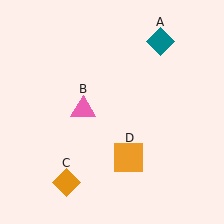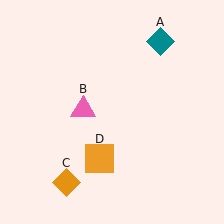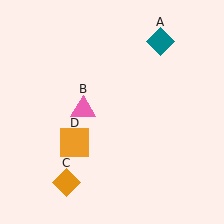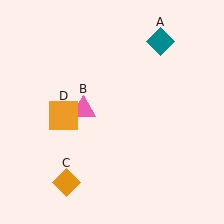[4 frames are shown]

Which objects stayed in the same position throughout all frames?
Teal diamond (object A) and pink triangle (object B) and orange diamond (object C) remained stationary.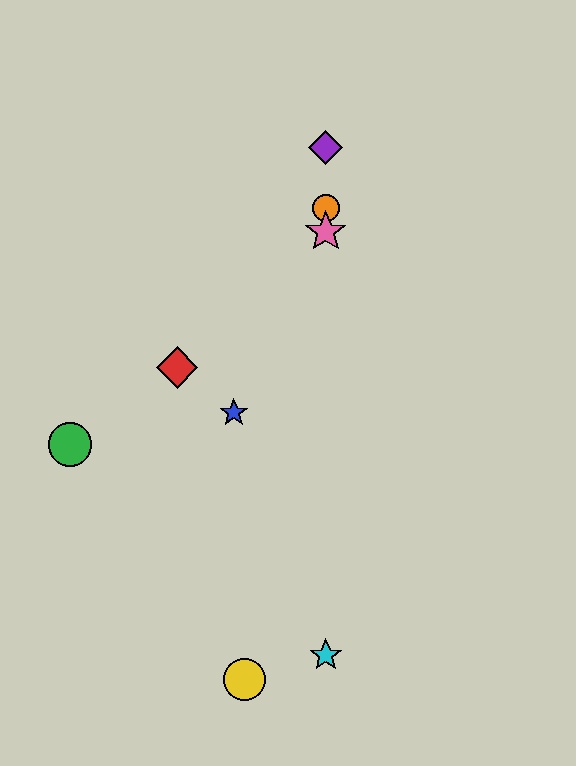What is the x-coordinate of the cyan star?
The cyan star is at x≈326.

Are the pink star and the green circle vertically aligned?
No, the pink star is at x≈326 and the green circle is at x≈70.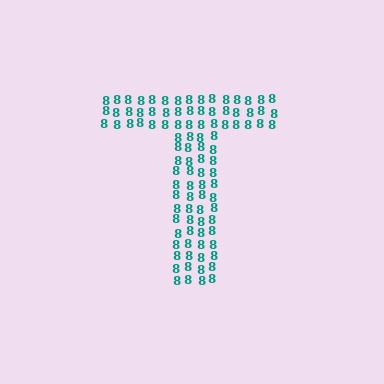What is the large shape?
The large shape is the letter T.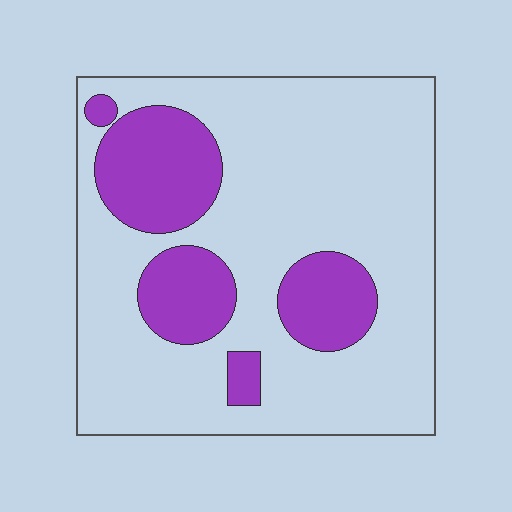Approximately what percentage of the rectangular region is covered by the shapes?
Approximately 25%.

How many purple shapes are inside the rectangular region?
5.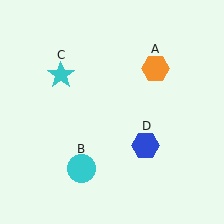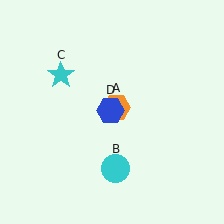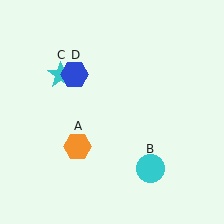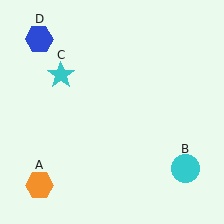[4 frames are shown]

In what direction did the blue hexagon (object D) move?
The blue hexagon (object D) moved up and to the left.